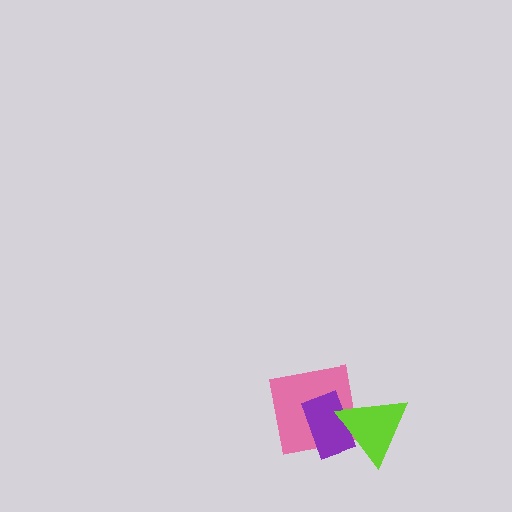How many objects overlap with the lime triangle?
2 objects overlap with the lime triangle.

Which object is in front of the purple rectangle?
The lime triangle is in front of the purple rectangle.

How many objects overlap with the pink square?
2 objects overlap with the pink square.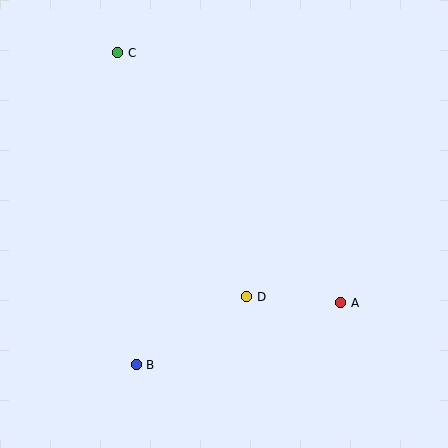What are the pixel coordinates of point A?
Point A is at (340, 303).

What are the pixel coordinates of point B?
Point B is at (136, 365).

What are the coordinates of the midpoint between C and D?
The midpoint between C and D is at (182, 175).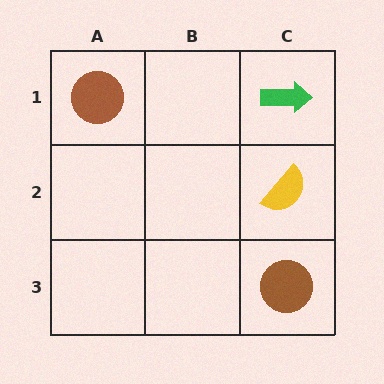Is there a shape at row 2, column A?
No, that cell is empty.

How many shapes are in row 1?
2 shapes.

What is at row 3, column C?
A brown circle.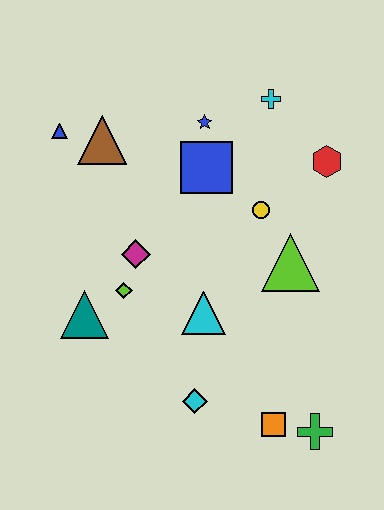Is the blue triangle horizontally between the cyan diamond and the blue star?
No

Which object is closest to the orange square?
The green cross is closest to the orange square.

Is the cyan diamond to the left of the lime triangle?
Yes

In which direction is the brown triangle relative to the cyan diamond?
The brown triangle is above the cyan diamond.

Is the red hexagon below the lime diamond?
No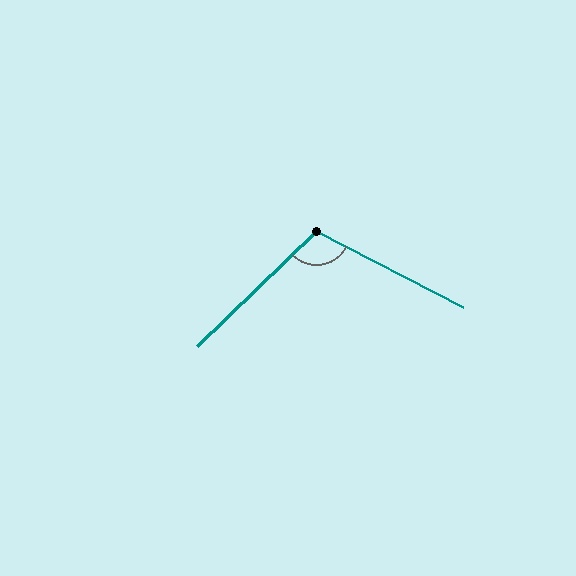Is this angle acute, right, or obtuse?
It is obtuse.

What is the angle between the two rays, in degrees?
Approximately 109 degrees.